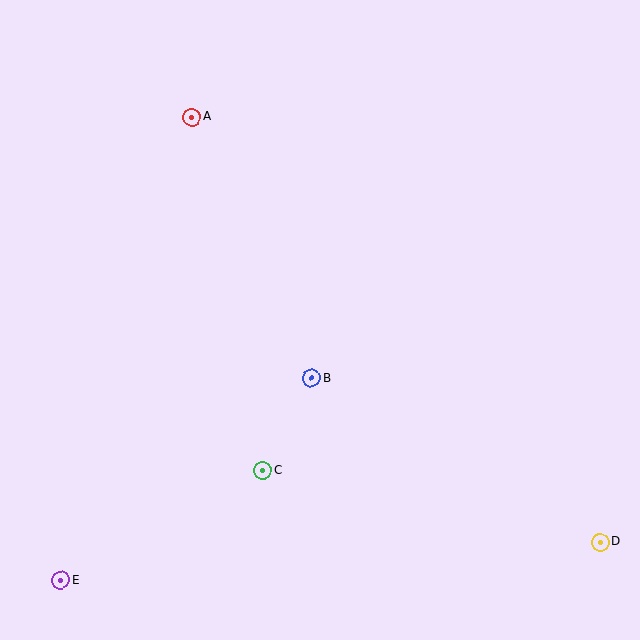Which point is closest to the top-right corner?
Point A is closest to the top-right corner.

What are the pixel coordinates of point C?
Point C is at (263, 471).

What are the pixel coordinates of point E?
Point E is at (61, 580).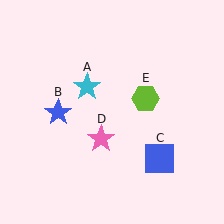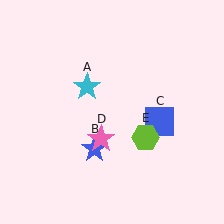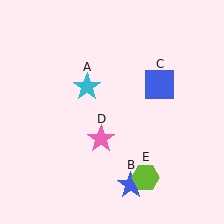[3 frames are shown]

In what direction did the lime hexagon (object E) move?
The lime hexagon (object E) moved down.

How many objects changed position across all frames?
3 objects changed position: blue star (object B), blue square (object C), lime hexagon (object E).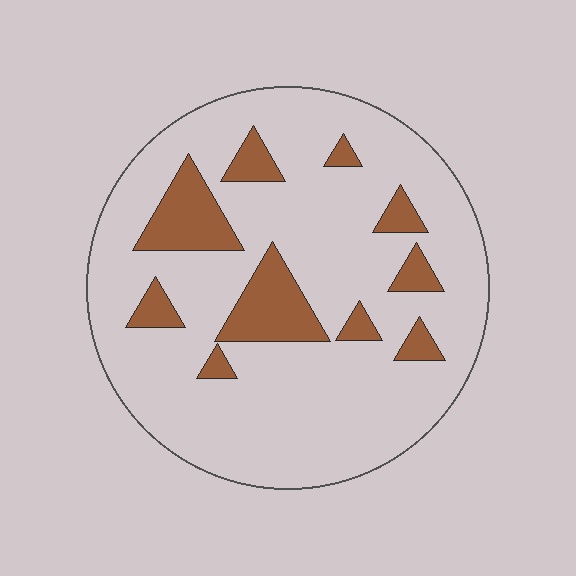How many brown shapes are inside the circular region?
10.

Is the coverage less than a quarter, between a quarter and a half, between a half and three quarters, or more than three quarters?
Less than a quarter.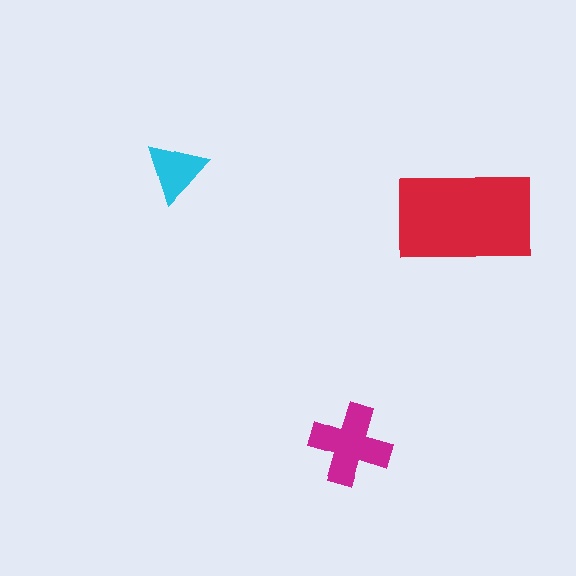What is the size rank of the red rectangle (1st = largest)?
1st.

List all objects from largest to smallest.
The red rectangle, the magenta cross, the cyan triangle.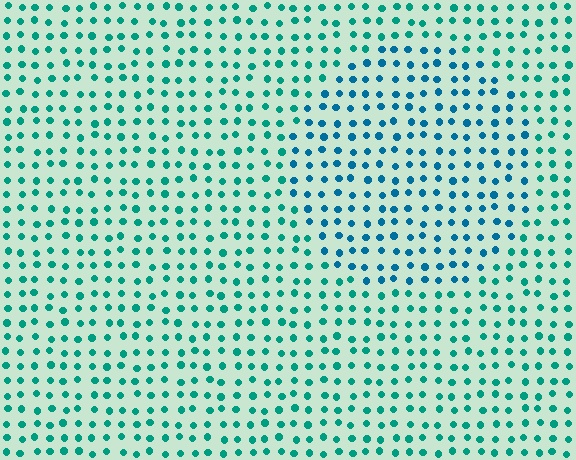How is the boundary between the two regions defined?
The boundary is defined purely by a slight shift in hue (about 29 degrees). Spacing, size, and orientation are identical on both sides.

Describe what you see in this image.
The image is filled with small teal elements in a uniform arrangement. A circle-shaped region is visible where the elements are tinted to a slightly different hue, forming a subtle color boundary.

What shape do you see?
I see a circle.